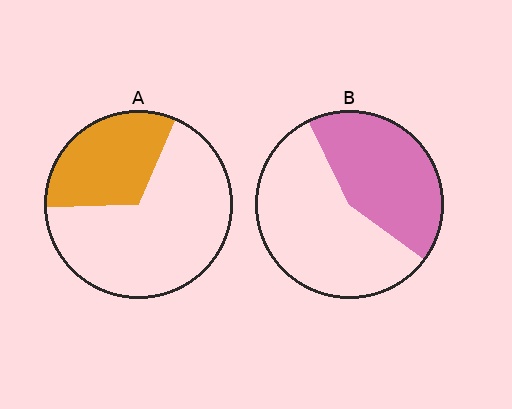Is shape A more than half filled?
No.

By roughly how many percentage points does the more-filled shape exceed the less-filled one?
By roughly 10 percentage points (B over A).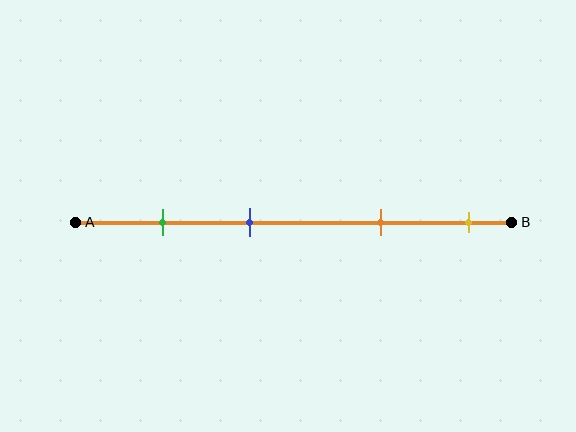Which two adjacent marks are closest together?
The green and blue marks are the closest adjacent pair.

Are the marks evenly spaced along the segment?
No, the marks are not evenly spaced.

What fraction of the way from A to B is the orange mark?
The orange mark is approximately 70% (0.7) of the way from A to B.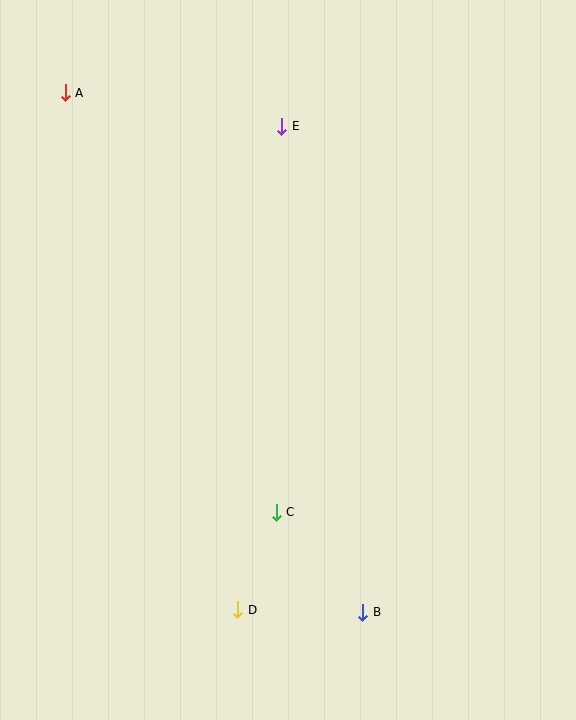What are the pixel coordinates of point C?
Point C is at (276, 512).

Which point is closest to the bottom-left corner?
Point D is closest to the bottom-left corner.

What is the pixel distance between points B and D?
The distance between B and D is 125 pixels.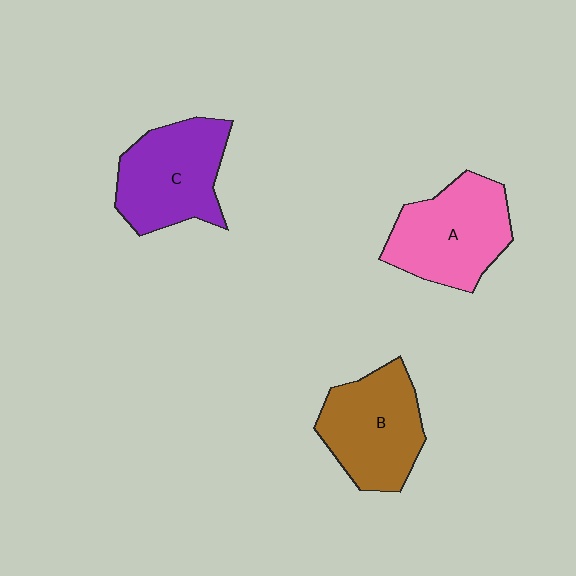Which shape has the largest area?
Shape A (pink).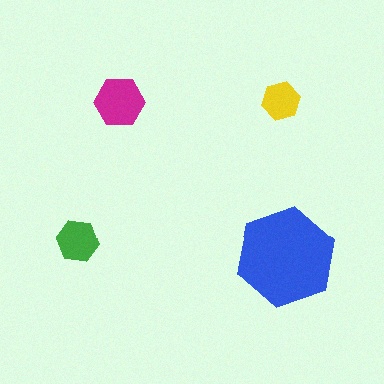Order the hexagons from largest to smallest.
the blue one, the magenta one, the green one, the yellow one.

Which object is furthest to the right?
The blue hexagon is rightmost.